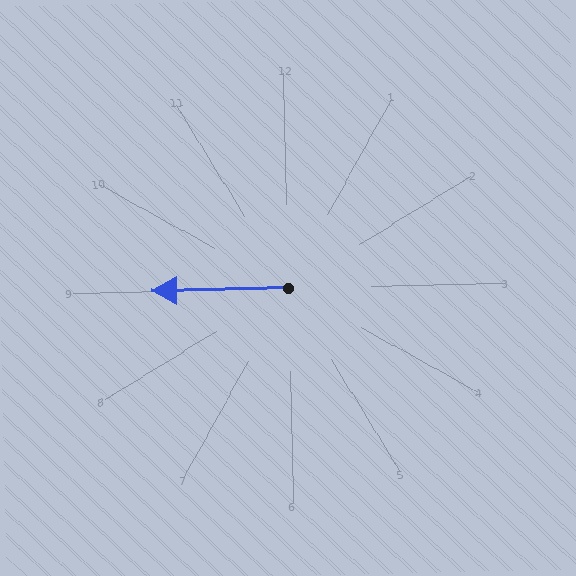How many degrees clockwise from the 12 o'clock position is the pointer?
Approximately 270 degrees.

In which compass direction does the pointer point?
West.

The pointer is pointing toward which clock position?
Roughly 9 o'clock.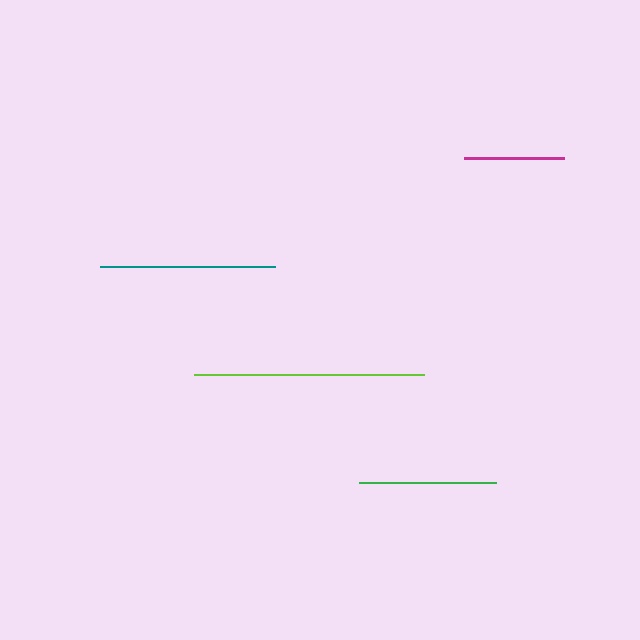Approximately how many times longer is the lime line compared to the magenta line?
The lime line is approximately 2.3 times the length of the magenta line.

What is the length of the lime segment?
The lime segment is approximately 229 pixels long.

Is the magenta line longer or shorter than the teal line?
The teal line is longer than the magenta line.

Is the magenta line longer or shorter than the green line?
The green line is longer than the magenta line.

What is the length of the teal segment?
The teal segment is approximately 175 pixels long.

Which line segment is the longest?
The lime line is the longest at approximately 229 pixels.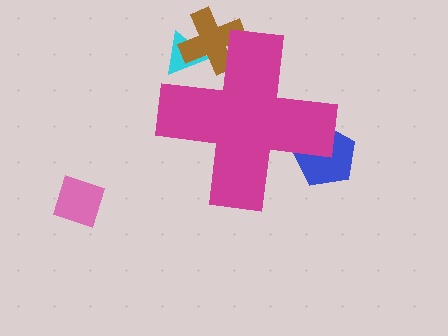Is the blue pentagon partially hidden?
Yes, the blue pentagon is partially hidden behind the magenta cross.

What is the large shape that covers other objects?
A magenta cross.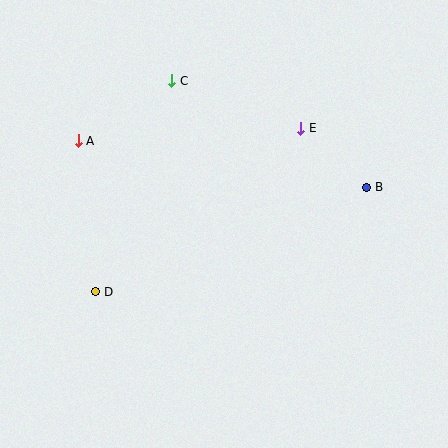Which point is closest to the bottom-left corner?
Point D is closest to the bottom-left corner.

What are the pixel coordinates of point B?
Point B is at (367, 187).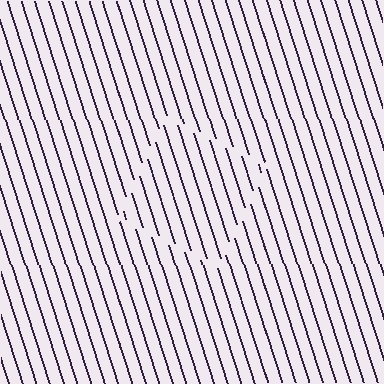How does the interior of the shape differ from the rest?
The interior of the shape contains the same grating, shifted by half a period — the contour is defined by the phase discontinuity where line-ends from the inner and outer gratings abut.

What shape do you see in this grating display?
An illusory square. The interior of the shape contains the same grating, shifted by half a period — the contour is defined by the phase discontinuity where line-ends from the inner and outer gratings abut.